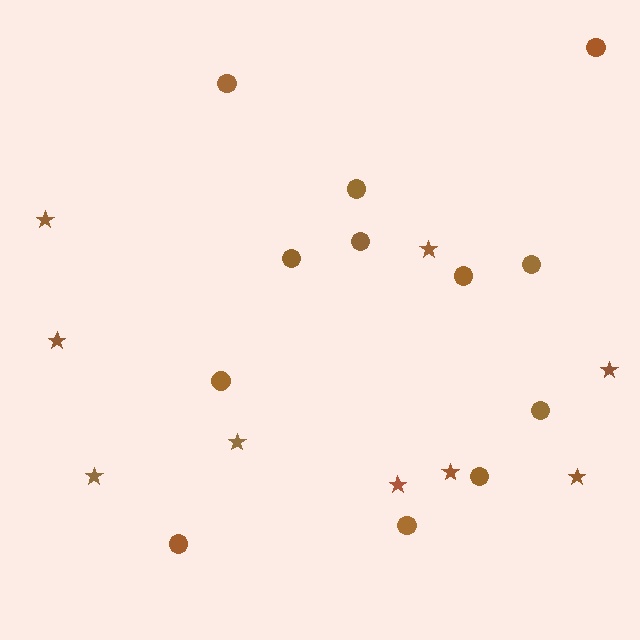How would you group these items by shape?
There are 2 groups: one group of stars (9) and one group of circles (12).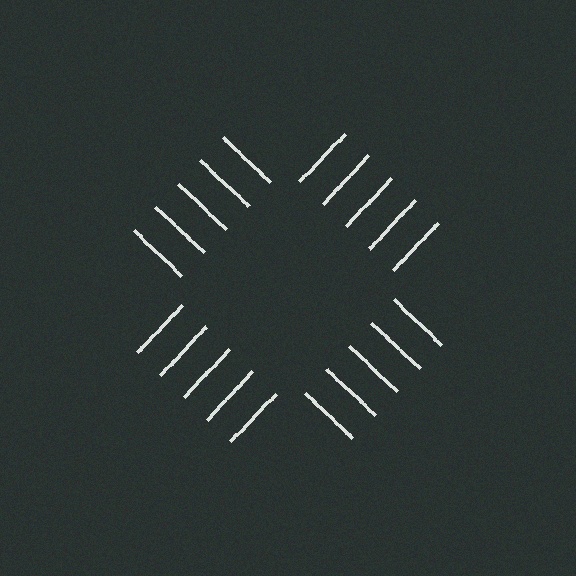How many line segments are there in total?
20 — 5 along each of the 4 edges.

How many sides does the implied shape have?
4 sides — the line-ends trace a square.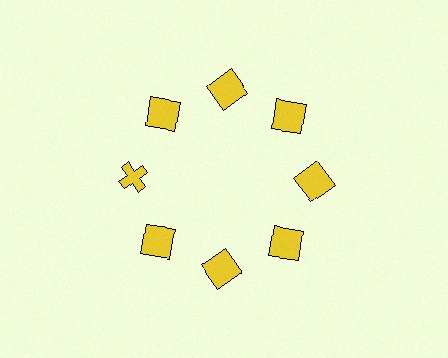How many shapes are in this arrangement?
There are 8 shapes arranged in a ring pattern.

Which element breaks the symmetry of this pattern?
The yellow cross at roughly the 9 o'clock position breaks the symmetry. All other shapes are yellow squares.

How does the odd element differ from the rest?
It has a different shape: cross instead of square.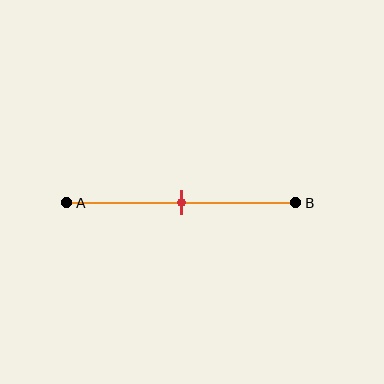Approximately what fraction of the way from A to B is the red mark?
The red mark is approximately 50% of the way from A to B.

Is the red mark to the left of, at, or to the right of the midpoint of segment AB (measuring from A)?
The red mark is approximately at the midpoint of segment AB.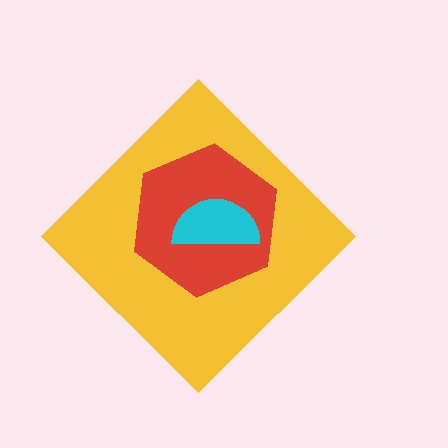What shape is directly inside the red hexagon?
The cyan semicircle.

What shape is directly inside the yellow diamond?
The red hexagon.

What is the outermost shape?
The yellow diamond.